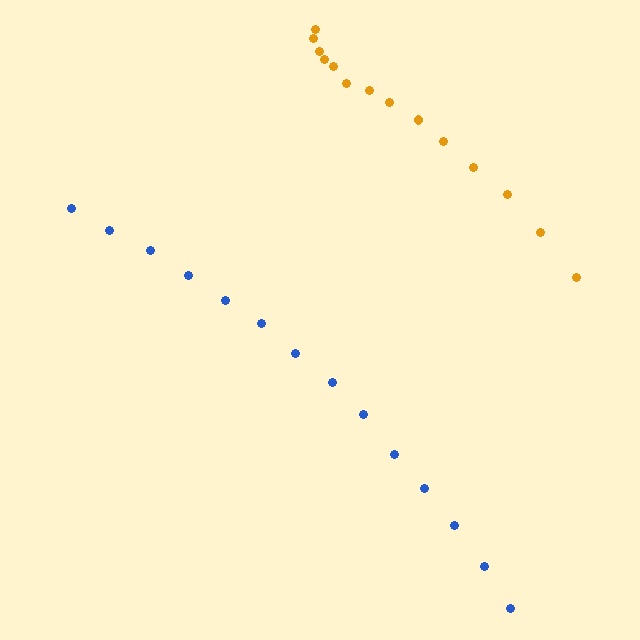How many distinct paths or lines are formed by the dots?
There are 2 distinct paths.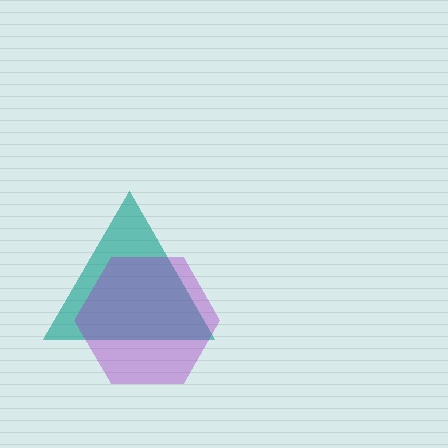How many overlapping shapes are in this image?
There are 2 overlapping shapes in the image.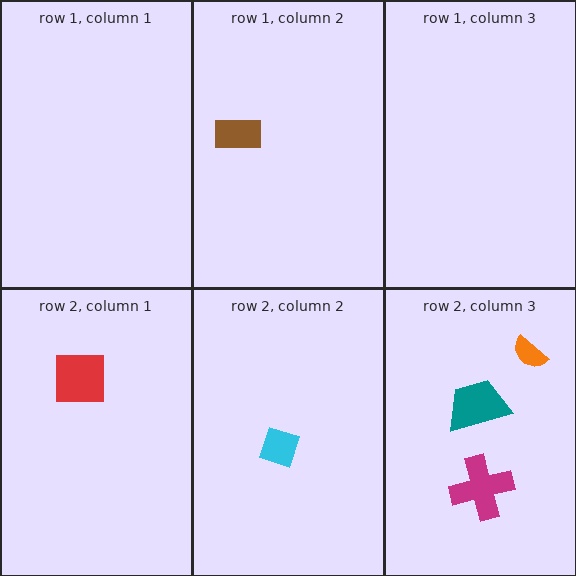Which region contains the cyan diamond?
The row 2, column 2 region.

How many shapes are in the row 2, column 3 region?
3.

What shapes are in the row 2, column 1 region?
The red square.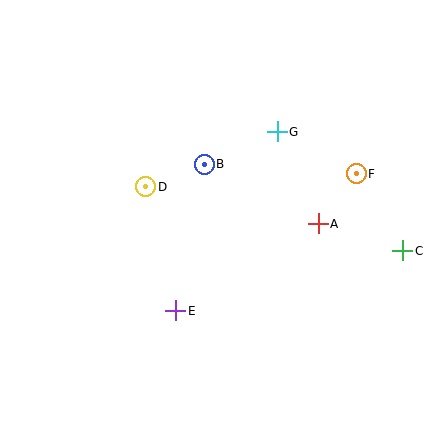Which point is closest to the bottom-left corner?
Point E is closest to the bottom-left corner.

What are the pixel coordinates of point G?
Point G is at (277, 132).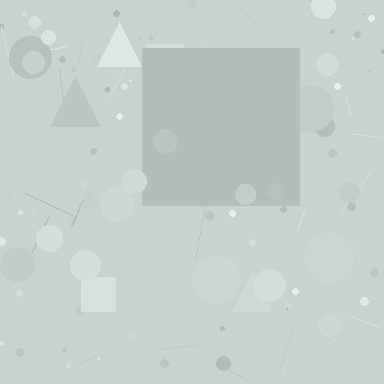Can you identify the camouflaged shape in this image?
The camouflaged shape is a square.